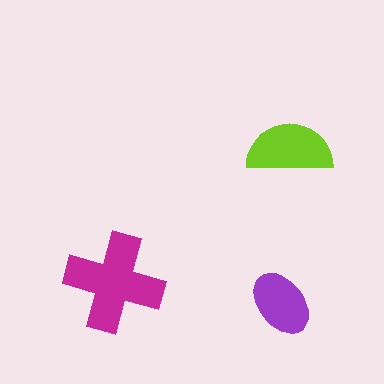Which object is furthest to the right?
The lime semicircle is rightmost.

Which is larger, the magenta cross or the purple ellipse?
The magenta cross.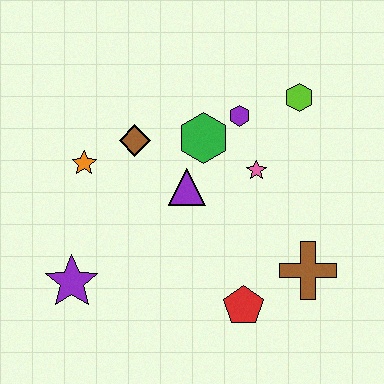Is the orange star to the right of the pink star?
No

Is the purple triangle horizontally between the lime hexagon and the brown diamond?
Yes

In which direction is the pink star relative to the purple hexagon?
The pink star is below the purple hexagon.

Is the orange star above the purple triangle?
Yes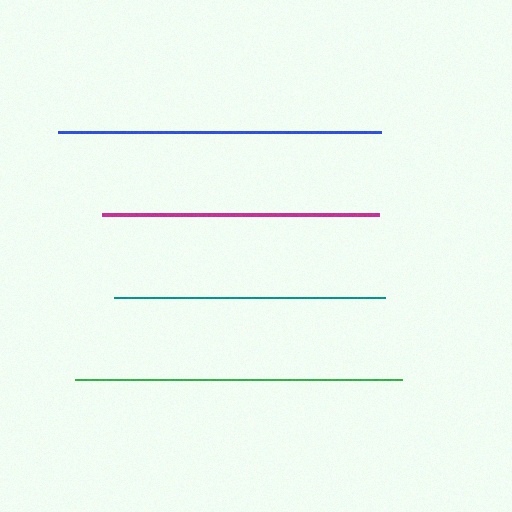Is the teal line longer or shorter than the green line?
The green line is longer than the teal line.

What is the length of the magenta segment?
The magenta segment is approximately 277 pixels long.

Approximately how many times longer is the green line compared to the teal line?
The green line is approximately 1.2 times the length of the teal line.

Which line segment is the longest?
The green line is the longest at approximately 327 pixels.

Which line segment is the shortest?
The teal line is the shortest at approximately 271 pixels.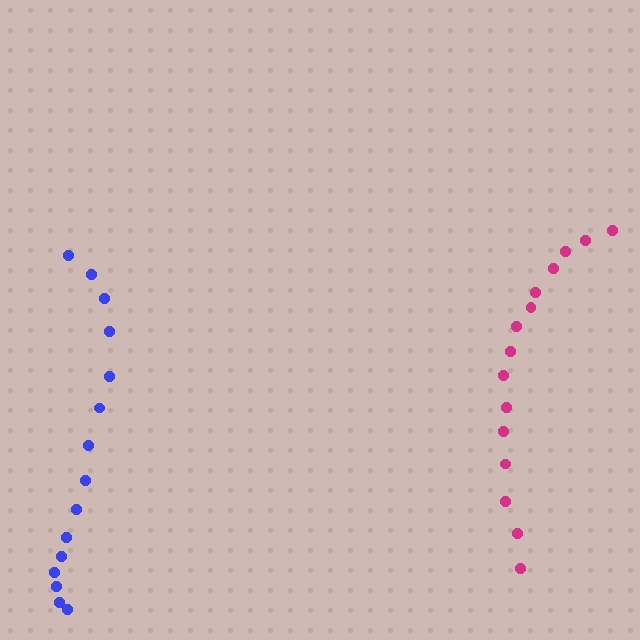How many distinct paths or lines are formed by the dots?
There are 2 distinct paths.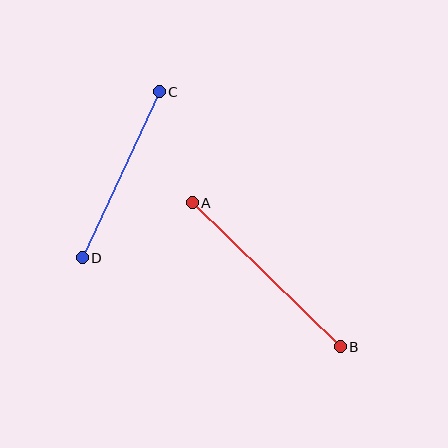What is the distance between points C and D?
The distance is approximately 183 pixels.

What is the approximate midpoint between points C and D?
The midpoint is at approximately (121, 175) pixels.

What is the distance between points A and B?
The distance is approximately 206 pixels.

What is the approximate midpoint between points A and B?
The midpoint is at approximately (266, 275) pixels.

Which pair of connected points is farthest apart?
Points A and B are farthest apart.